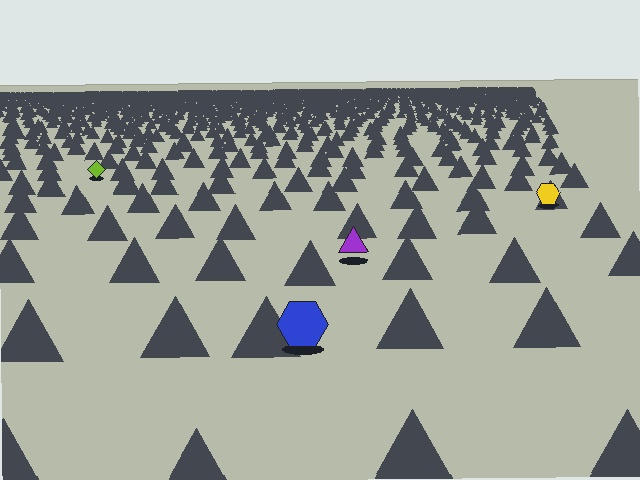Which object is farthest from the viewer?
The lime diamond is farthest from the viewer. It appears smaller and the ground texture around it is denser.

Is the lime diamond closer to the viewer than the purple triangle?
No. The purple triangle is closer — you can tell from the texture gradient: the ground texture is coarser near it.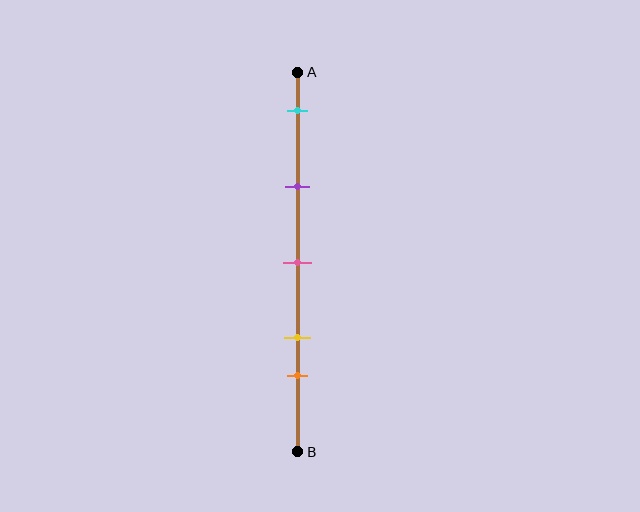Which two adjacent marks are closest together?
The yellow and orange marks are the closest adjacent pair.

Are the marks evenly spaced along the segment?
No, the marks are not evenly spaced.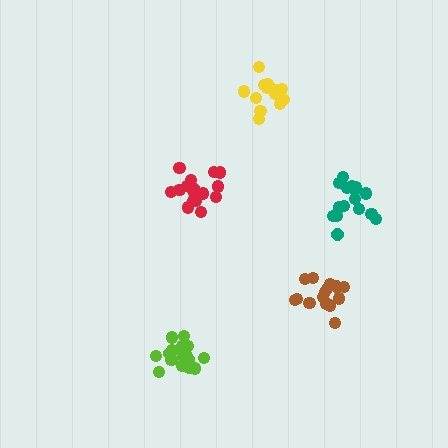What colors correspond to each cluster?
The clusters are colored: brown, red, lime, yellow, teal.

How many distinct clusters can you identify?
There are 5 distinct clusters.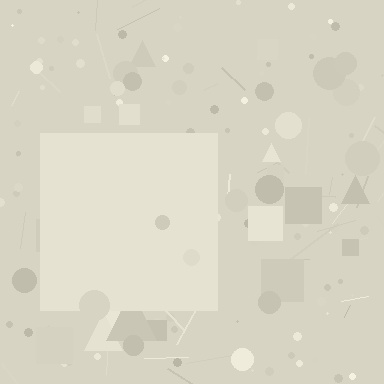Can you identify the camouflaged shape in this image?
The camouflaged shape is a square.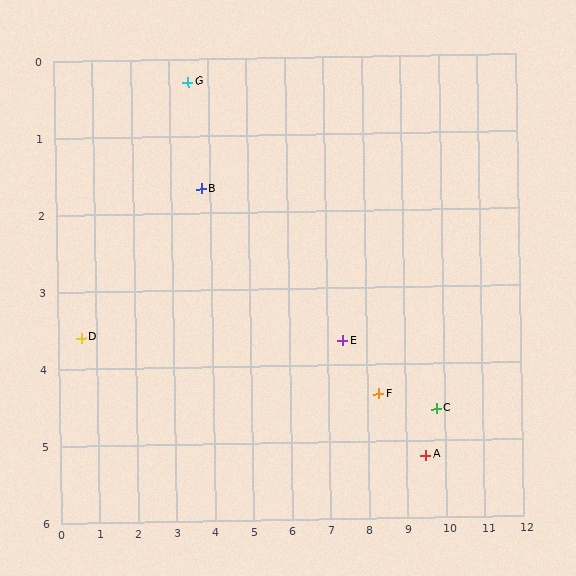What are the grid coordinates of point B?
Point B is at approximately (3.8, 1.7).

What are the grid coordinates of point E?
Point E is at approximately (7.4, 3.7).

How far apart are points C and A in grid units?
Points C and A are about 0.7 grid units apart.